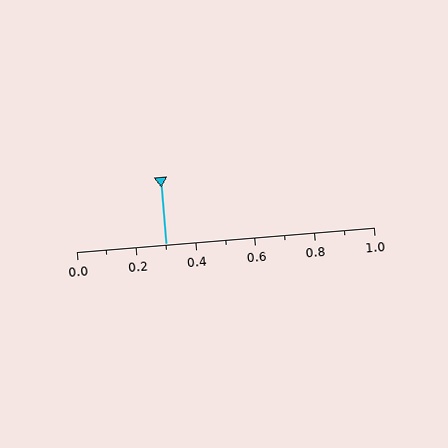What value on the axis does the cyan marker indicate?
The marker indicates approximately 0.3.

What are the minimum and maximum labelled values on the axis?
The axis runs from 0.0 to 1.0.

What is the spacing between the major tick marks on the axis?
The major ticks are spaced 0.2 apart.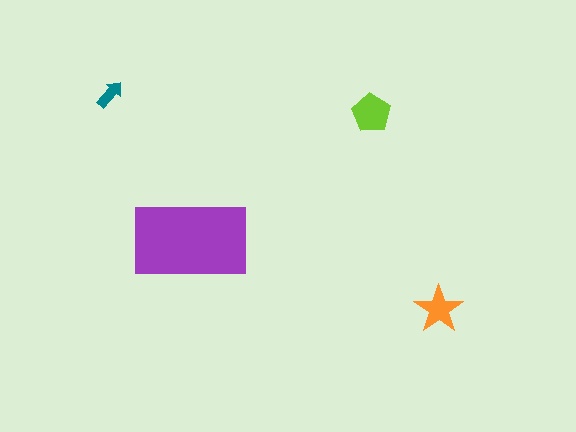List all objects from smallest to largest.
The teal arrow, the orange star, the lime pentagon, the purple rectangle.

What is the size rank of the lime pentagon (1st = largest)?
2nd.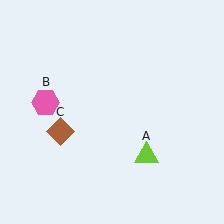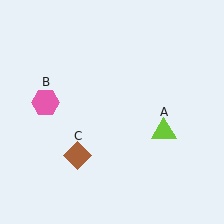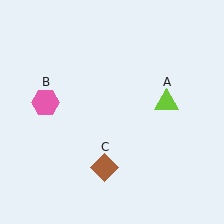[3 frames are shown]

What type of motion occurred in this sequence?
The lime triangle (object A), brown diamond (object C) rotated counterclockwise around the center of the scene.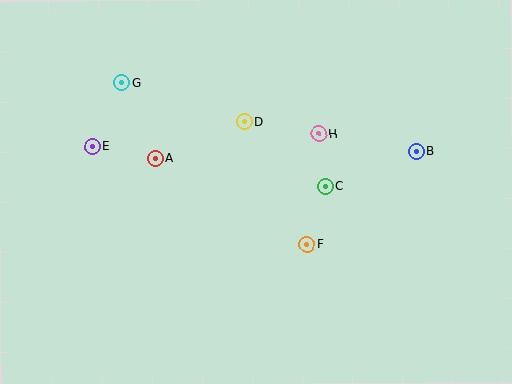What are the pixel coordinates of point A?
Point A is at (155, 158).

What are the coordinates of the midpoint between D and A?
The midpoint between D and A is at (200, 140).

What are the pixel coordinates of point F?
Point F is at (307, 244).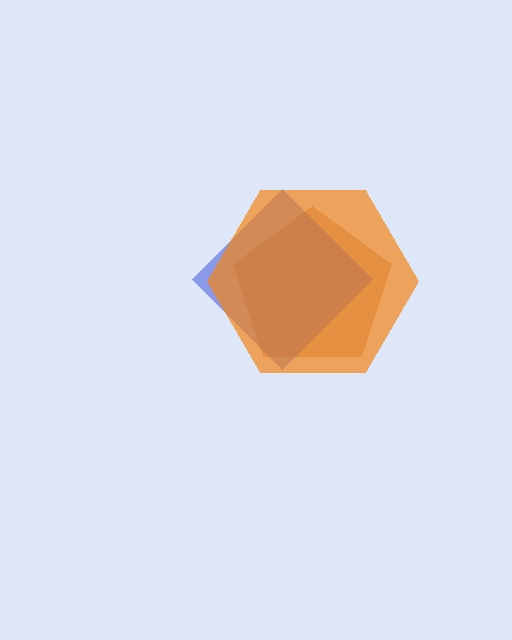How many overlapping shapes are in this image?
There are 3 overlapping shapes in the image.